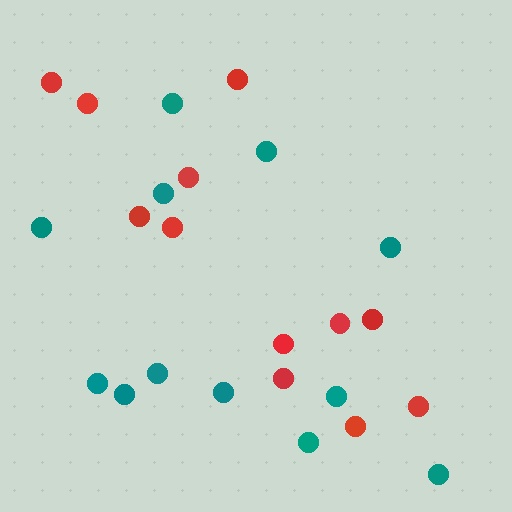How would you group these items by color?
There are 2 groups: one group of teal circles (12) and one group of red circles (12).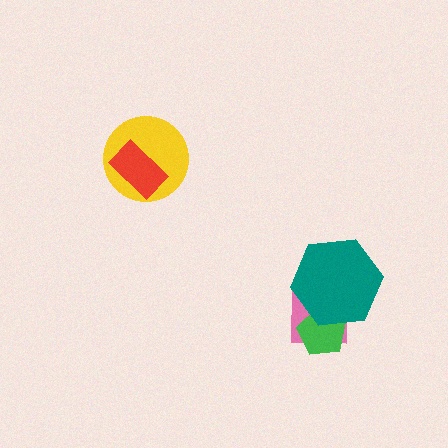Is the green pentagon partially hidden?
Yes, it is partially covered by another shape.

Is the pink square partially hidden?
Yes, it is partially covered by another shape.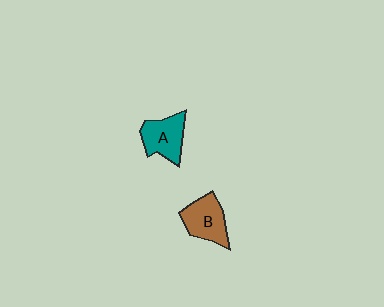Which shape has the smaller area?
Shape A (teal).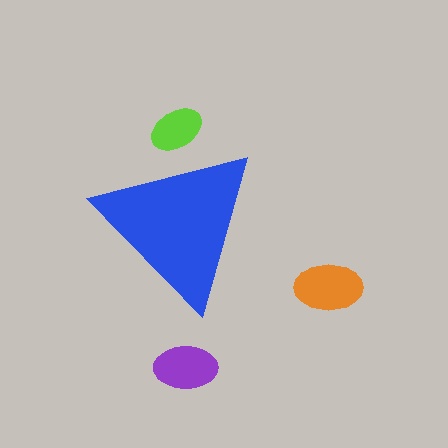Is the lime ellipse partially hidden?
Yes, the lime ellipse is partially hidden behind the blue triangle.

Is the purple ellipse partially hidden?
No, the purple ellipse is fully visible.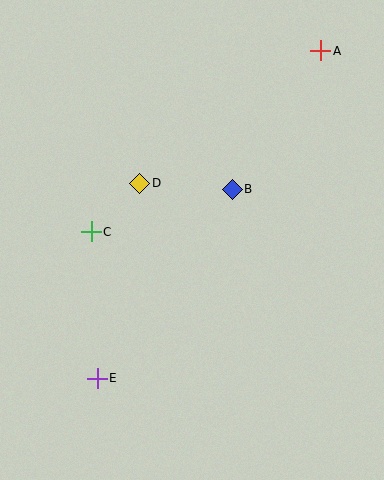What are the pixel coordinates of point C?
Point C is at (91, 232).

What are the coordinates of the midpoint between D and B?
The midpoint between D and B is at (186, 186).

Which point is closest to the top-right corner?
Point A is closest to the top-right corner.